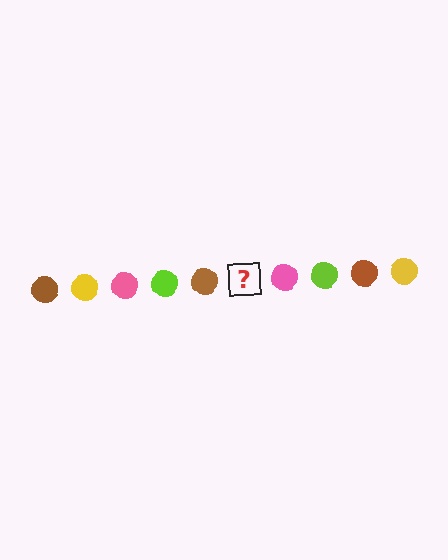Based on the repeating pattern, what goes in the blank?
The blank should be a yellow circle.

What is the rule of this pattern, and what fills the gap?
The rule is that the pattern cycles through brown, yellow, pink, lime circles. The gap should be filled with a yellow circle.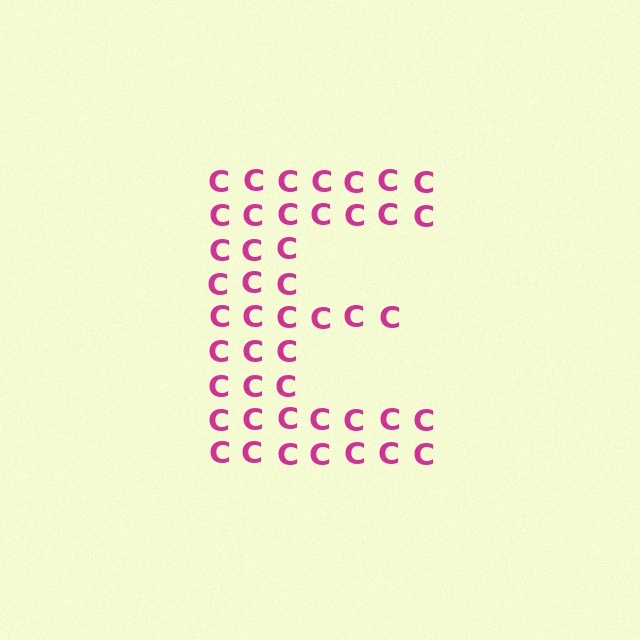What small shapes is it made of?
It is made of small letter C's.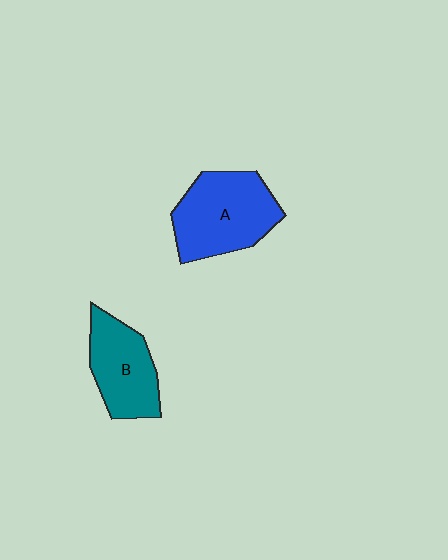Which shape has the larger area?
Shape A (blue).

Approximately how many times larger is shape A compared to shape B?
Approximately 1.3 times.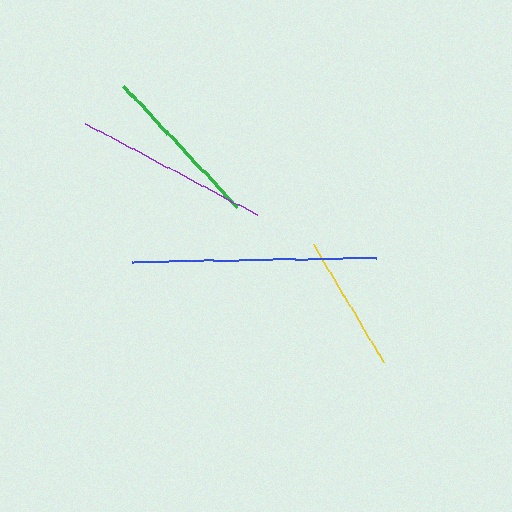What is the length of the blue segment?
The blue segment is approximately 244 pixels long.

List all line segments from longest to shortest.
From longest to shortest: blue, purple, green, yellow.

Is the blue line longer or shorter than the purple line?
The blue line is longer than the purple line.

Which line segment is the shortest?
The yellow line is the shortest at approximately 137 pixels.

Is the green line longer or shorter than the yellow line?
The green line is longer than the yellow line.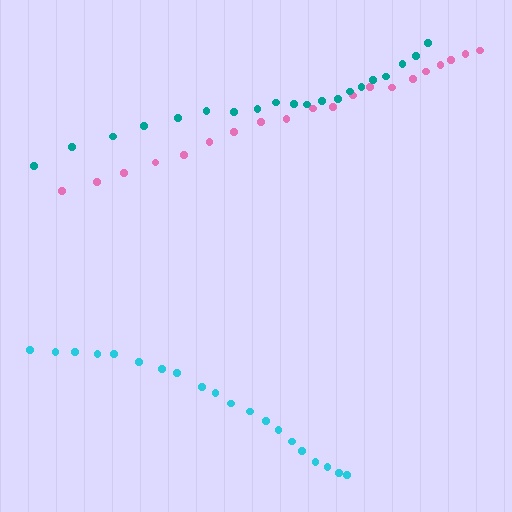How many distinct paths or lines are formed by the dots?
There are 3 distinct paths.